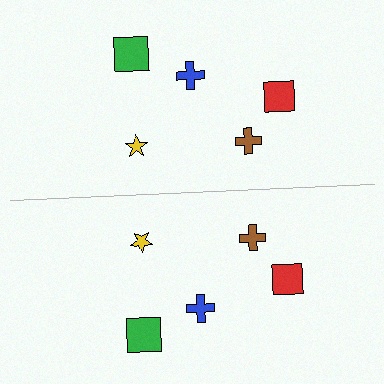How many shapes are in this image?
There are 10 shapes in this image.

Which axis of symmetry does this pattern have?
The pattern has a horizontal axis of symmetry running through the center of the image.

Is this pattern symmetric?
Yes, this pattern has bilateral (reflection) symmetry.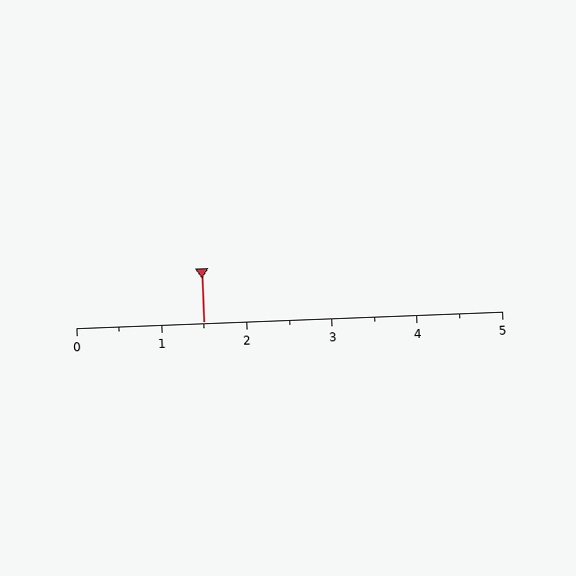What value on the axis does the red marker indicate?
The marker indicates approximately 1.5.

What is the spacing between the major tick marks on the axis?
The major ticks are spaced 1 apart.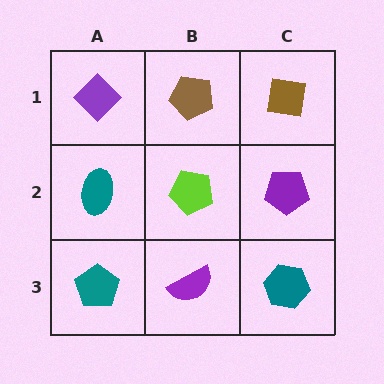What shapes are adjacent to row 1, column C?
A purple pentagon (row 2, column C), a brown pentagon (row 1, column B).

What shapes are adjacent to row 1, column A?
A teal ellipse (row 2, column A), a brown pentagon (row 1, column B).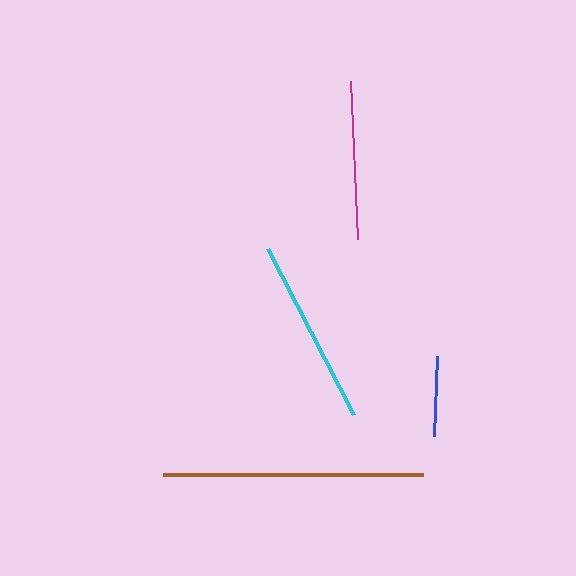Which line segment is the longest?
The brown line is the longest at approximately 260 pixels.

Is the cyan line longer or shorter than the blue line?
The cyan line is longer than the blue line.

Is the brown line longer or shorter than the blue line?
The brown line is longer than the blue line.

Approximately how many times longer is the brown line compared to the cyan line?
The brown line is approximately 1.4 times the length of the cyan line.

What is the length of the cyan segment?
The cyan segment is approximately 187 pixels long.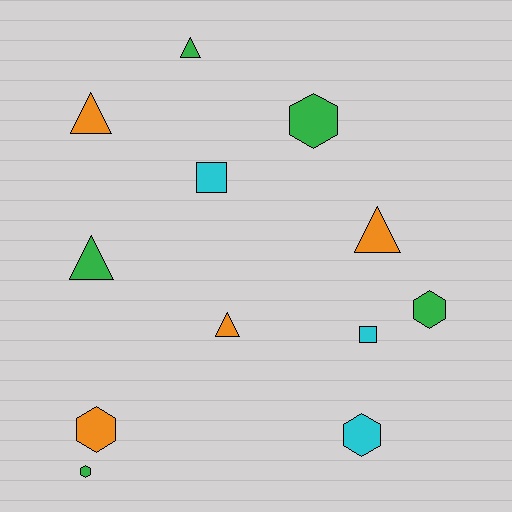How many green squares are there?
There are no green squares.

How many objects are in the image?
There are 12 objects.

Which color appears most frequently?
Green, with 5 objects.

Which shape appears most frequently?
Triangle, with 5 objects.